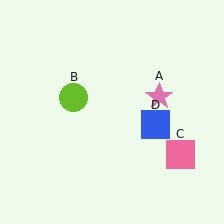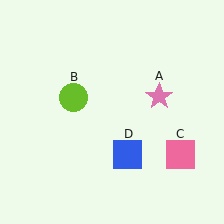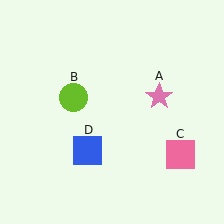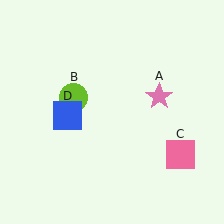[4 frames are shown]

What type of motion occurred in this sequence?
The blue square (object D) rotated clockwise around the center of the scene.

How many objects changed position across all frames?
1 object changed position: blue square (object D).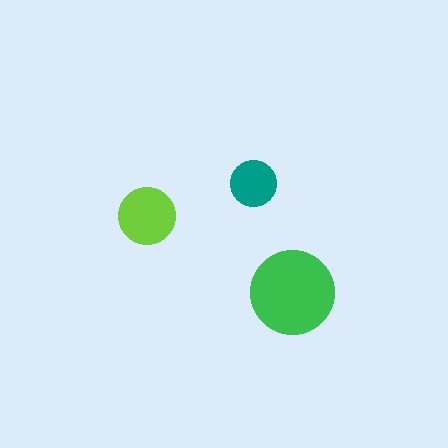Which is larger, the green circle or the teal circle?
The green one.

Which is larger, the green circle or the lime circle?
The green one.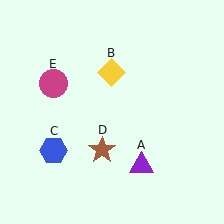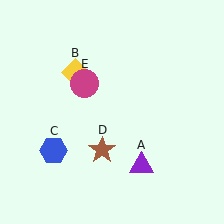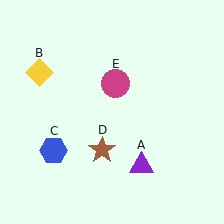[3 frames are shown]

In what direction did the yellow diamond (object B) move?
The yellow diamond (object B) moved left.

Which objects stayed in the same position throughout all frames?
Purple triangle (object A) and blue hexagon (object C) and brown star (object D) remained stationary.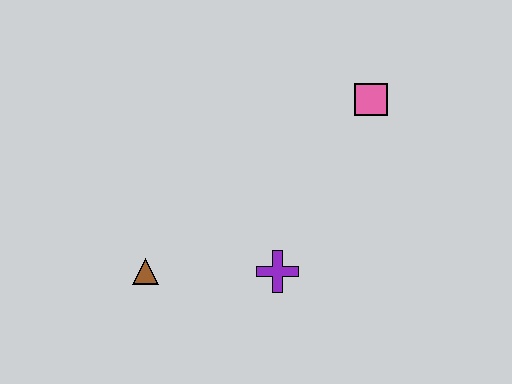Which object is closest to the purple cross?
The brown triangle is closest to the purple cross.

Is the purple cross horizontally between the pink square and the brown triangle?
Yes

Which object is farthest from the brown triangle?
The pink square is farthest from the brown triangle.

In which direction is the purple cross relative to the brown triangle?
The purple cross is to the right of the brown triangle.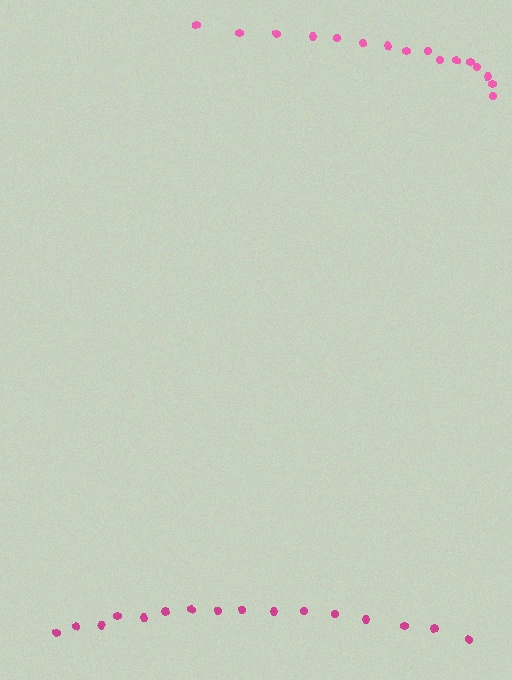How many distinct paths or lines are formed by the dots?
There are 2 distinct paths.